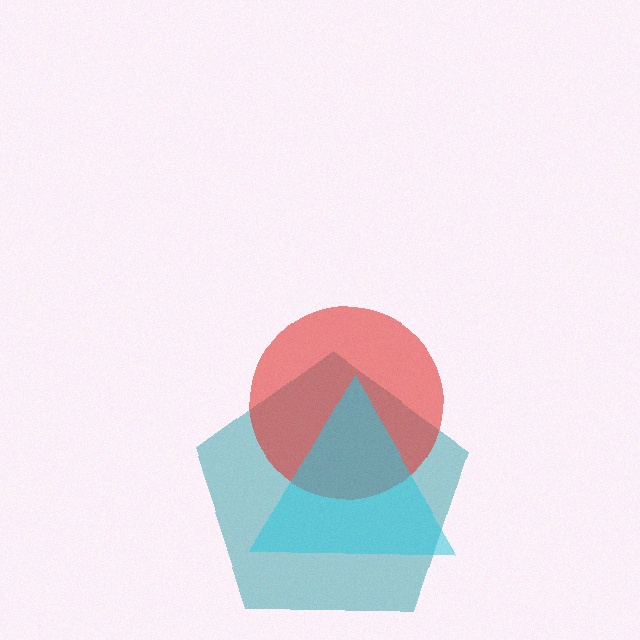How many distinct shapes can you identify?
There are 3 distinct shapes: a teal pentagon, a red circle, a cyan triangle.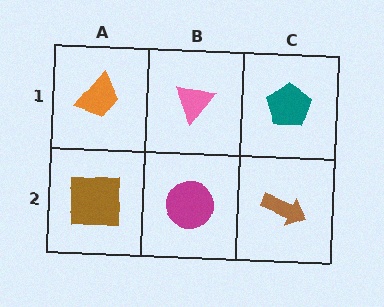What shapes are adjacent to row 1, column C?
A brown arrow (row 2, column C), a pink triangle (row 1, column B).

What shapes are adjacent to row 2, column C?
A teal pentagon (row 1, column C), a magenta circle (row 2, column B).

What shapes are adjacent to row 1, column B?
A magenta circle (row 2, column B), an orange trapezoid (row 1, column A), a teal pentagon (row 1, column C).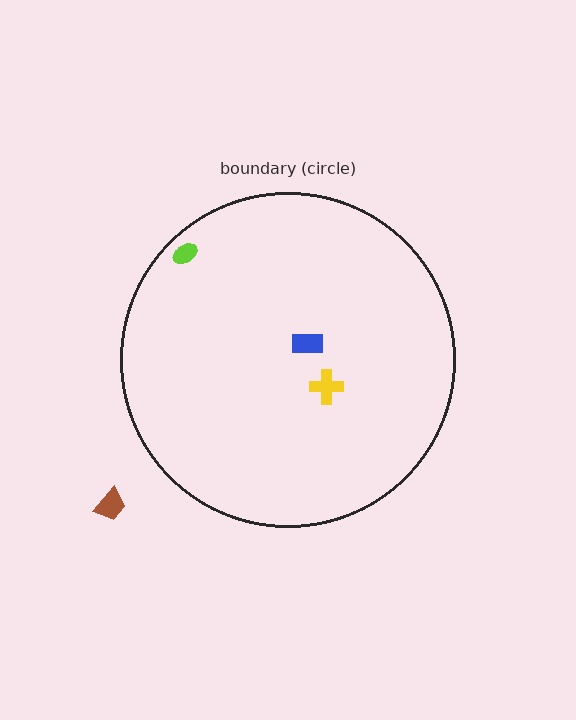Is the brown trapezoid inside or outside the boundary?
Outside.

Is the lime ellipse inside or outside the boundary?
Inside.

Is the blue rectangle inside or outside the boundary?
Inside.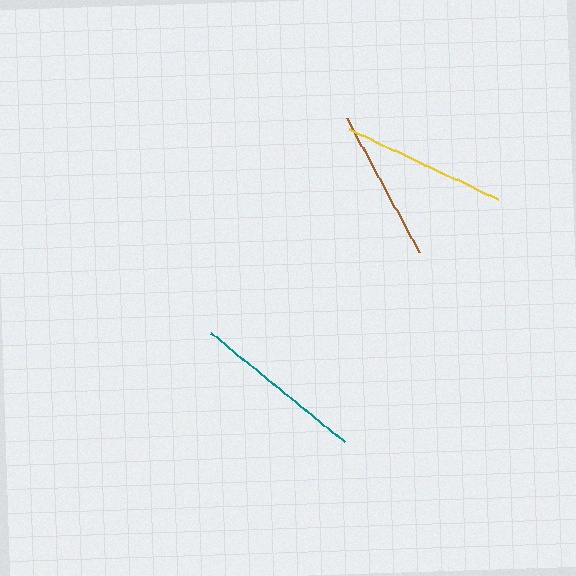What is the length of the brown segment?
The brown segment is approximately 152 pixels long.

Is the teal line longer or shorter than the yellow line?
The teal line is longer than the yellow line.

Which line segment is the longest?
The teal line is the longest at approximately 172 pixels.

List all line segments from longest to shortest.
From longest to shortest: teal, yellow, brown.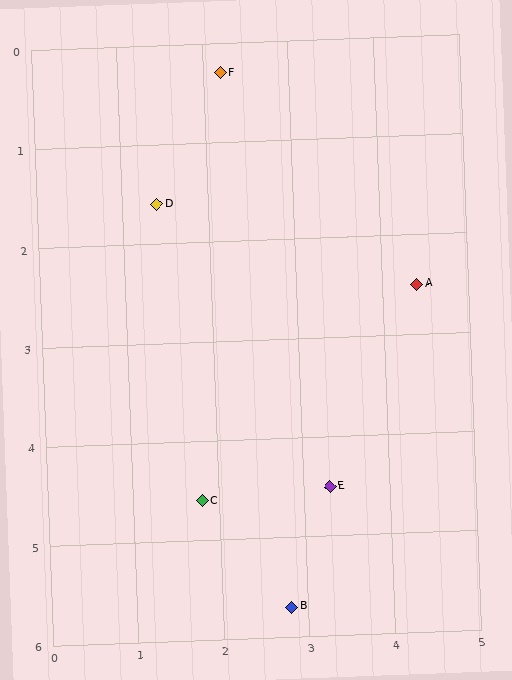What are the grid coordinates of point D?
Point D is at approximately (1.4, 1.6).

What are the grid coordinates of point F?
Point F is at approximately (2.2, 0.3).